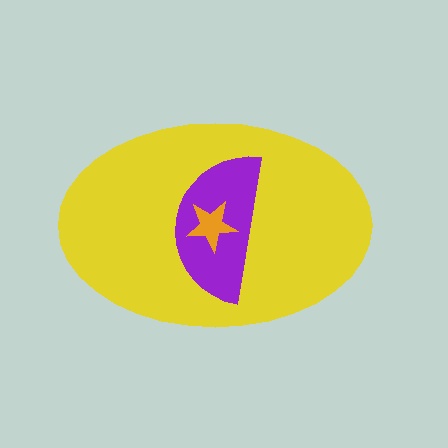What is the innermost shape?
The orange star.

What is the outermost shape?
The yellow ellipse.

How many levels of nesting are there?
3.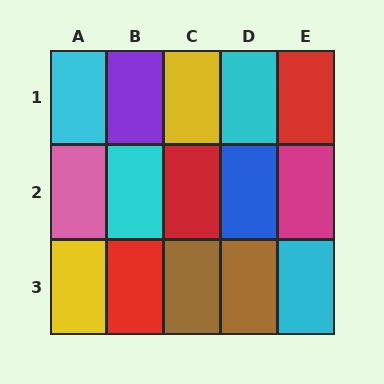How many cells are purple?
1 cell is purple.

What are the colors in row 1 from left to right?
Cyan, purple, yellow, cyan, red.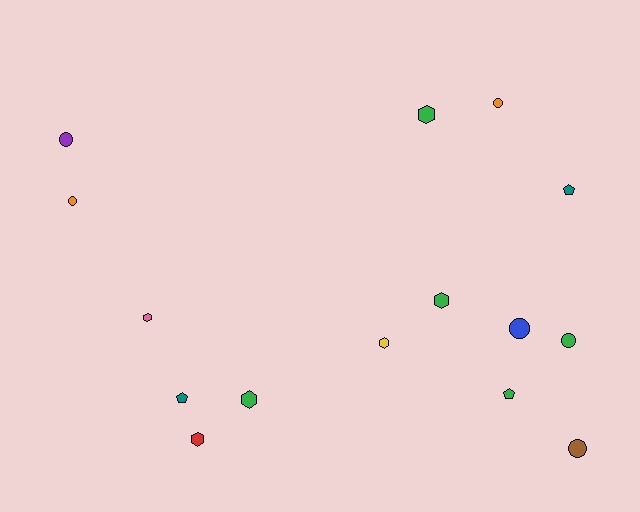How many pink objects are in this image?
There is 1 pink object.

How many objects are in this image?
There are 15 objects.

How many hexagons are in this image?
There are 6 hexagons.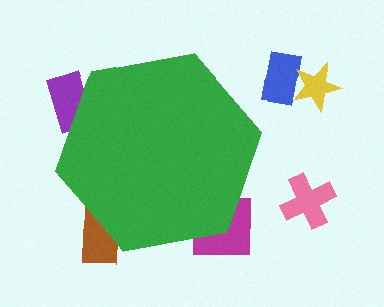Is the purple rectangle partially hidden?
Yes, the purple rectangle is partially hidden behind the green hexagon.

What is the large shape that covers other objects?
A green hexagon.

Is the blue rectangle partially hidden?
No, the blue rectangle is fully visible.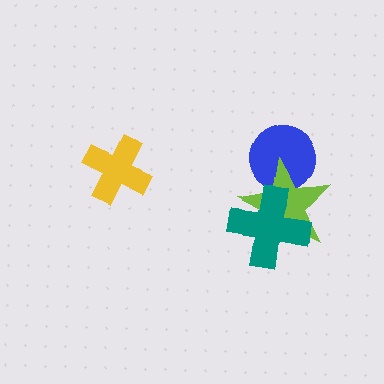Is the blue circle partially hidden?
Yes, it is partially covered by another shape.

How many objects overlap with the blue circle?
1 object overlaps with the blue circle.